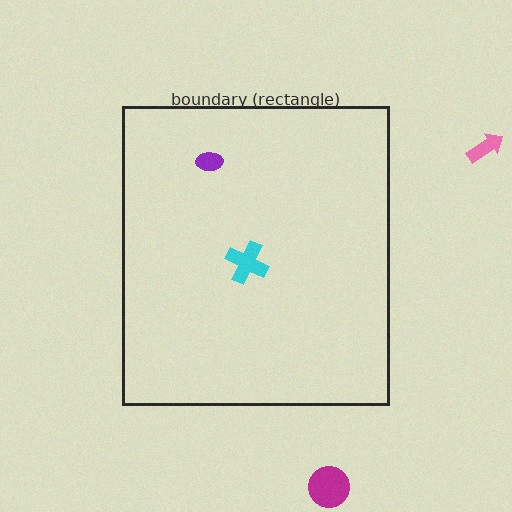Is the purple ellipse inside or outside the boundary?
Inside.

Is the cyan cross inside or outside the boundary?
Inside.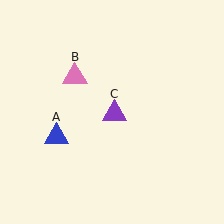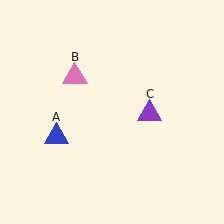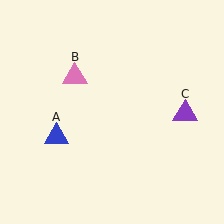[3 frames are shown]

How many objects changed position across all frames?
1 object changed position: purple triangle (object C).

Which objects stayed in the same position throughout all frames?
Blue triangle (object A) and pink triangle (object B) remained stationary.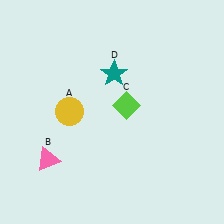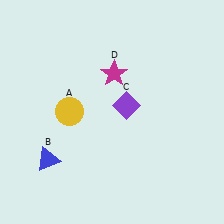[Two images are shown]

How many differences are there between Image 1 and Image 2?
There are 3 differences between the two images.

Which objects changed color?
B changed from pink to blue. C changed from lime to purple. D changed from teal to magenta.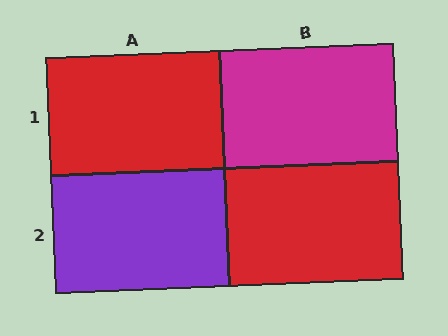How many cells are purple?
1 cell is purple.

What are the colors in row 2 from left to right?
Purple, red.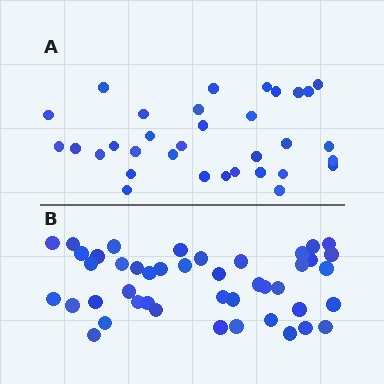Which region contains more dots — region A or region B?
Region B (the bottom region) has more dots.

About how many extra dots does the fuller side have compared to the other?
Region B has roughly 12 or so more dots than region A.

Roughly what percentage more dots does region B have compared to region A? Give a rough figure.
About 35% more.